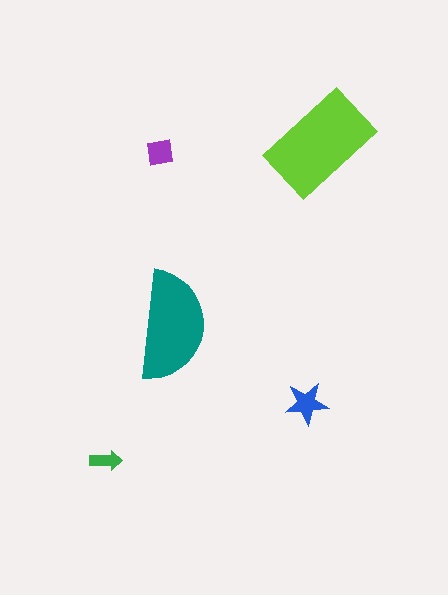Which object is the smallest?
The green arrow.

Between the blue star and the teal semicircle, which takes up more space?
The teal semicircle.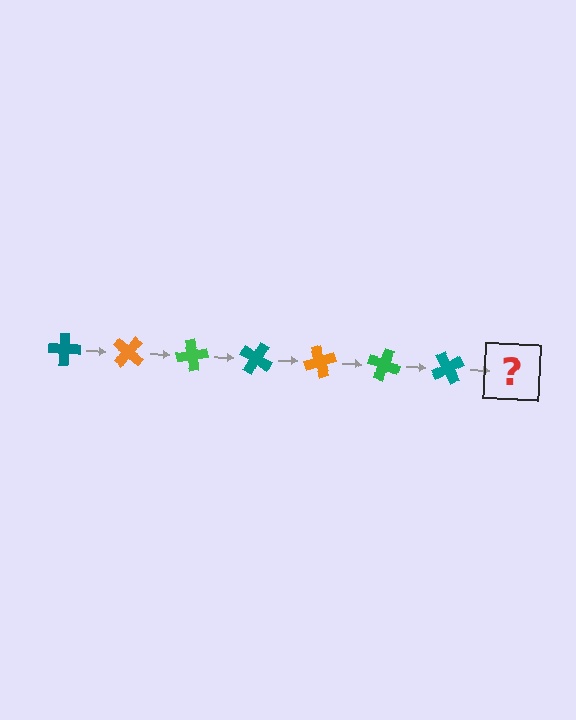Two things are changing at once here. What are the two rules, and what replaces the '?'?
The two rules are that it rotates 40 degrees each step and the color cycles through teal, orange, and green. The '?' should be an orange cross, rotated 280 degrees from the start.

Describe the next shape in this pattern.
It should be an orange cross, rotated 280 degrees from the start.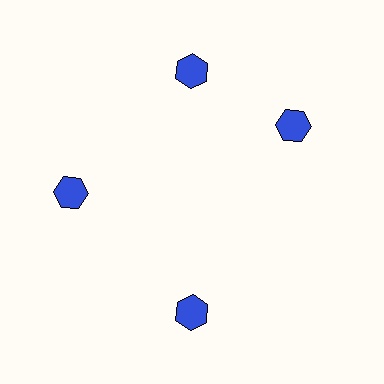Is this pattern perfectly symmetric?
No. The 4 blue hexagons are arranged in a ring, but one element near the 3 o'clock position is rotated out of alignment along the ring, breaking the 4-fold rotational symmetry.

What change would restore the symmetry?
The symmetry would be restored by rotating it back into even spacing with its neighbors so that all 4 hexagons sit at equal angles and equal distance from the center.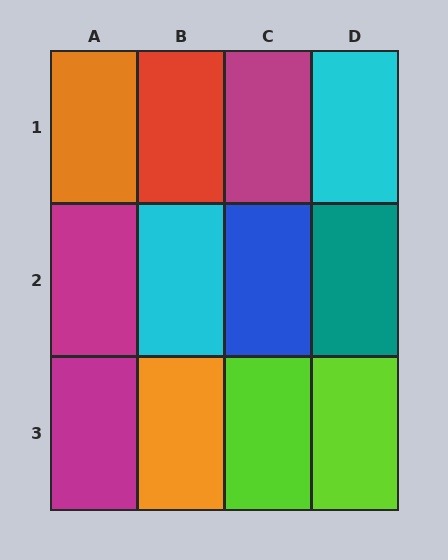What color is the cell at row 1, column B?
Red.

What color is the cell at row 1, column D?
Cyan.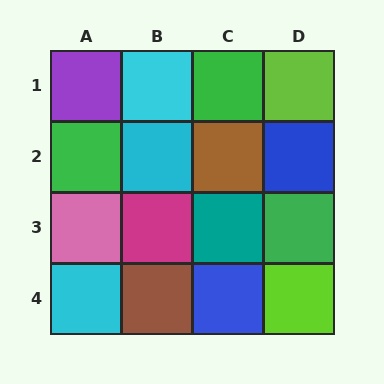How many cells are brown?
2 cells are brown.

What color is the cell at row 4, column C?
Blue.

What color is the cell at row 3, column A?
Pink.